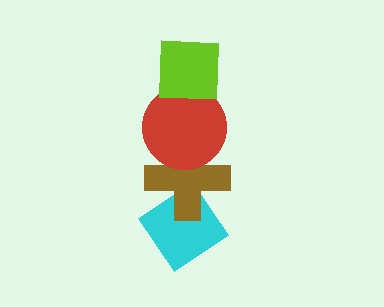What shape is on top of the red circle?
The lime square is on top of the red circle.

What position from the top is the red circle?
The red circle is 2nd from the top.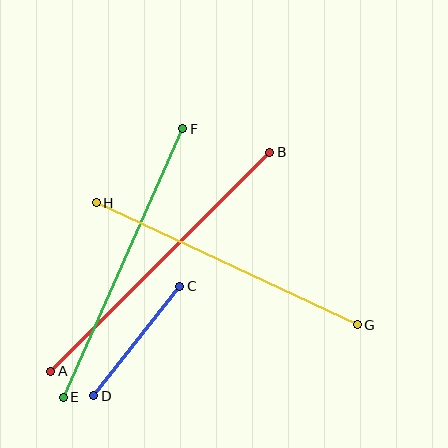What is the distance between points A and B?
The distance is approximately 310 pixels.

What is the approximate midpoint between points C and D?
The midpoint is at approximately (137, 341) pixels.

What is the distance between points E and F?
The distance is approximately 294 pixels.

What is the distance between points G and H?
The distance is approximately 288 pixels.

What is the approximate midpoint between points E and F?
The midpoint is at approximately (123, 263) pixels.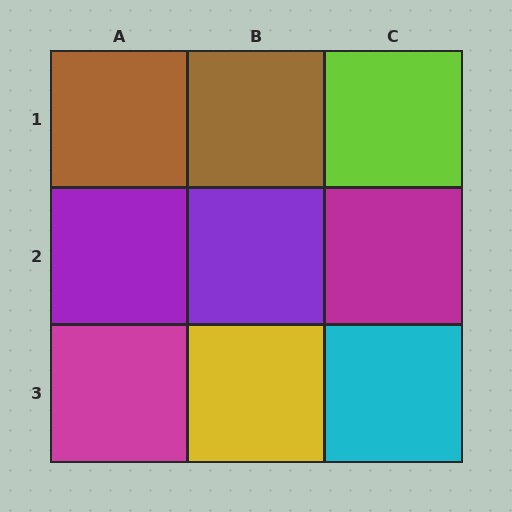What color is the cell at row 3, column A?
Magenta.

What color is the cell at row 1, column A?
Brown.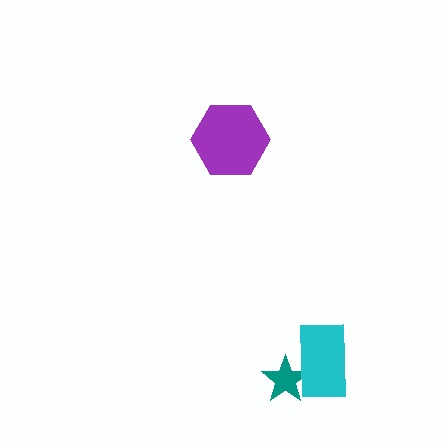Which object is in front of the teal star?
The cyan rectangle is in front of the teal star.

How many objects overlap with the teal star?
1 object overlaps with the teal star.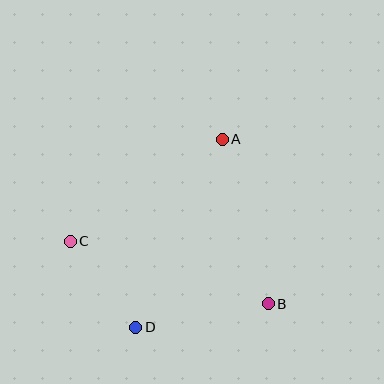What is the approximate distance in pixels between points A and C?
The distance between A and C is approximately 183 pixels.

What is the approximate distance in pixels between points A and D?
The distance between A and D is approximately 207 pixels.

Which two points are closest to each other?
Points C and D are closest to each other.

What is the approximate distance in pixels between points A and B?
The distance between A and B is approximately 171 pixels.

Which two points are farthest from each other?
Points B and C are farthest from each other.